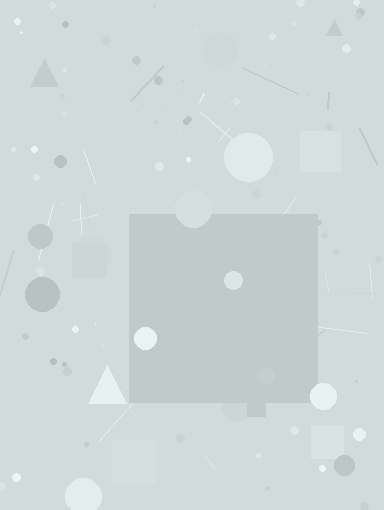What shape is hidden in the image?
A square is hidden in the image.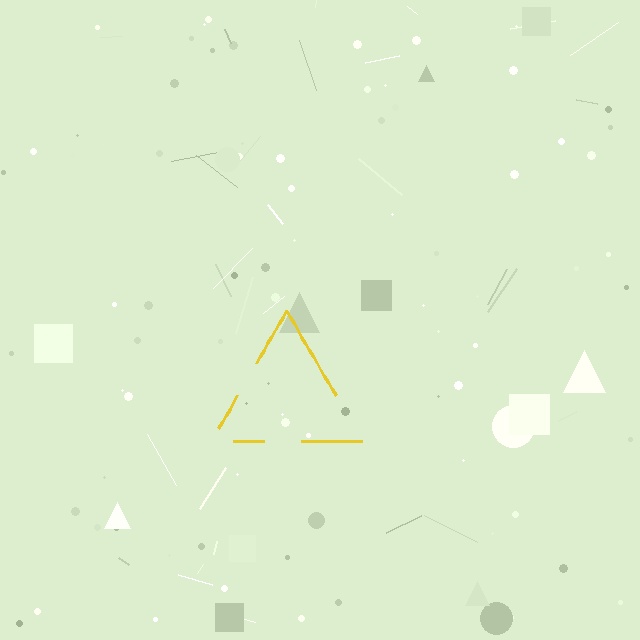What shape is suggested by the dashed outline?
The dashed outline suggests a triangle.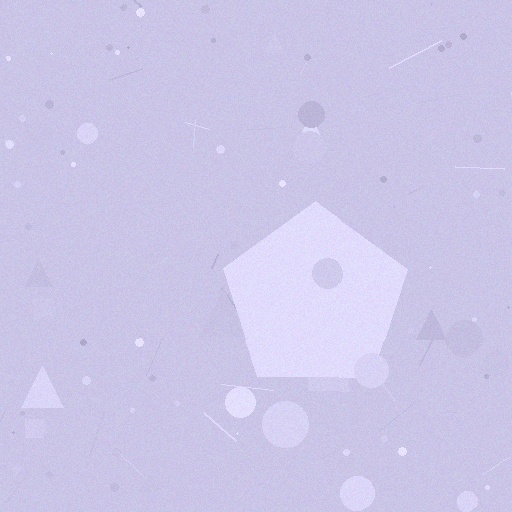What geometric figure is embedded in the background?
A pentagon is embedded in the background.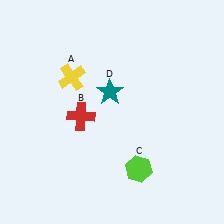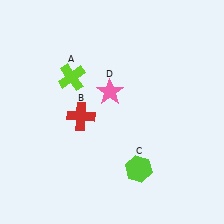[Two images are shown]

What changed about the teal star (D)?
In Image 1, D is teal. In Image 2, it changed to pink.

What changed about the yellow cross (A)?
In Image 1, A is yellow. In Image 2, it changed to lime.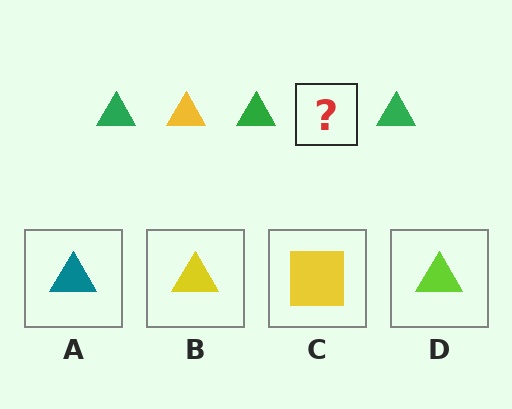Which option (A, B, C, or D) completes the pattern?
B.